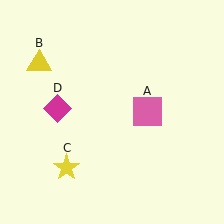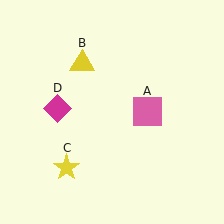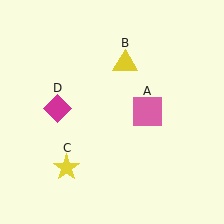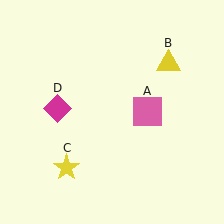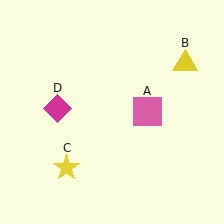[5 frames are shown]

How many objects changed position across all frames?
1 object changed position: yellow triangle (object B).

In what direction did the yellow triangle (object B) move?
The yellow triangle (object B) moved right.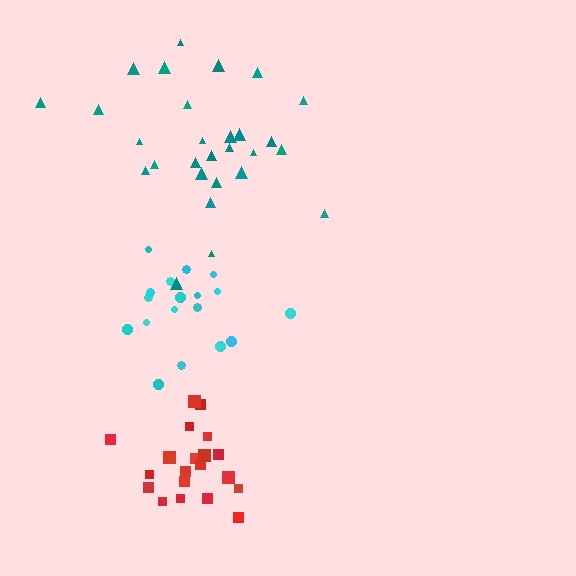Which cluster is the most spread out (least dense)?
Teal.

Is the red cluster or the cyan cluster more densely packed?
Red.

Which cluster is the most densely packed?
Red.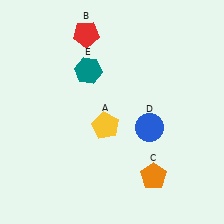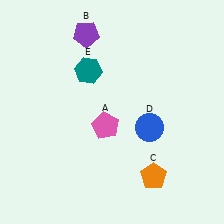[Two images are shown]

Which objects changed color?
A changed from yellow to pink. B changed from red to purple.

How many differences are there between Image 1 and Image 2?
There are 2 differences between the two images.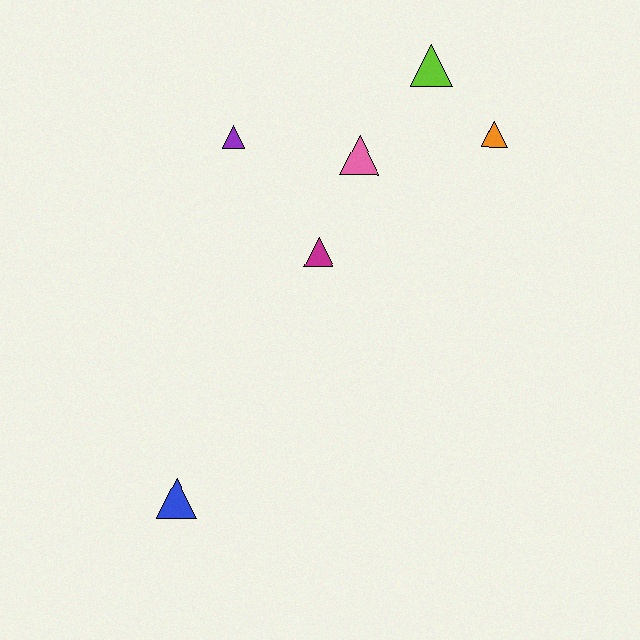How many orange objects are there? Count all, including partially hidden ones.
There is 1 orange object.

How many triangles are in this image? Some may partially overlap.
There are 6 triangles.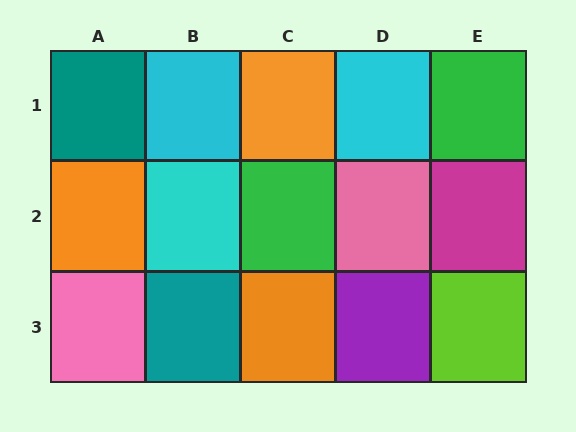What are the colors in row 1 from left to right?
Teal, cyan, orange, cyan, green.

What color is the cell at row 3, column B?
Teal.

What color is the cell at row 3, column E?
Lime.